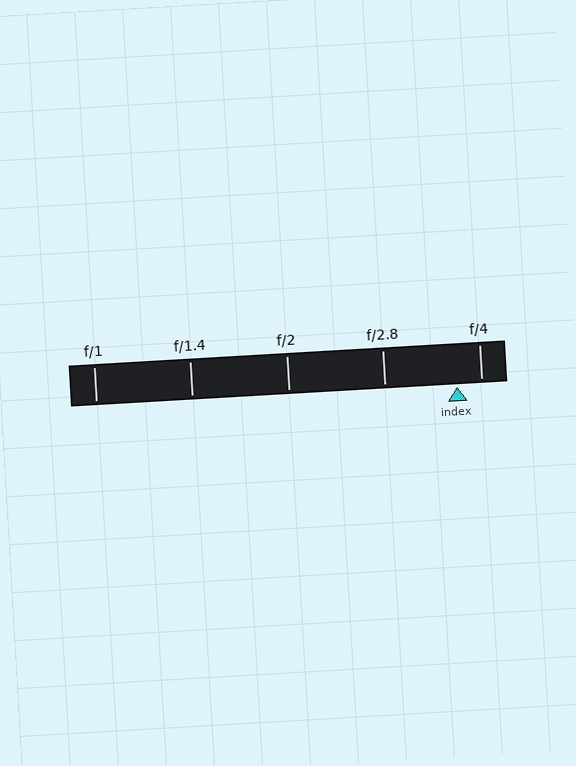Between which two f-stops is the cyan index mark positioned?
The index mark is between f/2.8 and f/4.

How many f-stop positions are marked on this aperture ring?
There are 5 f-stop positions marked.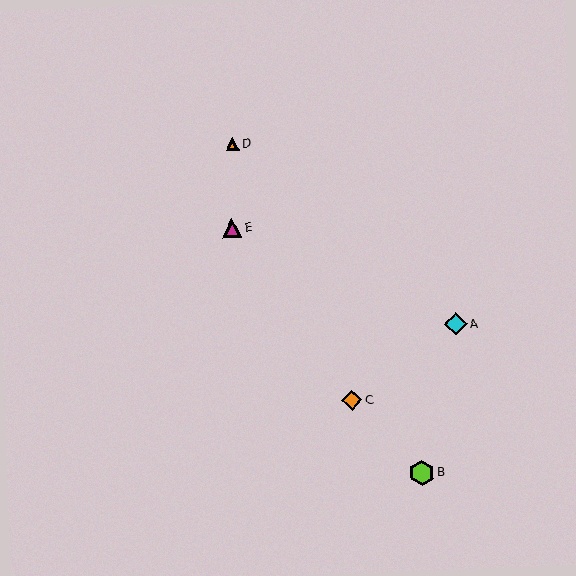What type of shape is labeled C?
Shape C is an orange diamond.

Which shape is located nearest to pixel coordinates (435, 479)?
The lime hexagon (labeled B) at (422, 473) is nearest to that location.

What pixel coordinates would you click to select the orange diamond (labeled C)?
Click at (352, 400) to select the orange diamond C.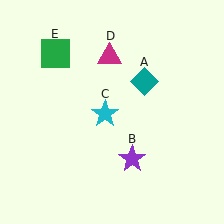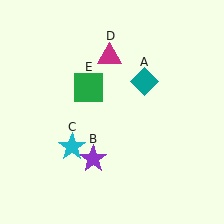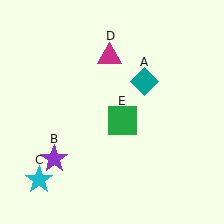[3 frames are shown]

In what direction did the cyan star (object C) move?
The cyan star (object C) moved down and to the left.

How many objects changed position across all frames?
3 objects changed position: purple star (object B), cyan star (object C), green square (object E).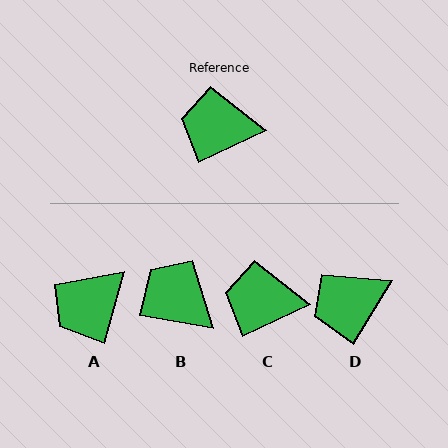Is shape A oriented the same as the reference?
No, it is off by about 49 degrees.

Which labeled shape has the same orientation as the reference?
C.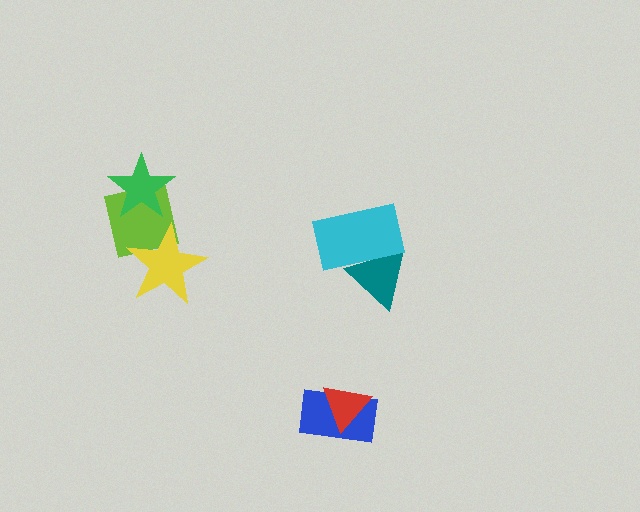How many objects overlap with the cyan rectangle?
1 object overlaps with the cyan rectangle.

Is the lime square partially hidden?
Yes, it is partially covered by another shape.